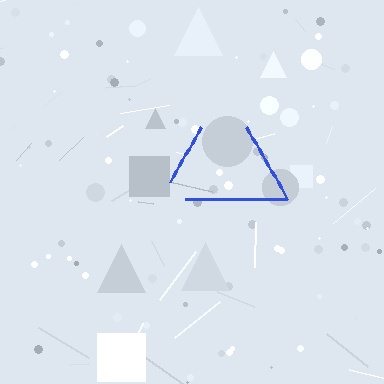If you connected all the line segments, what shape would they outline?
They would outline a triangle.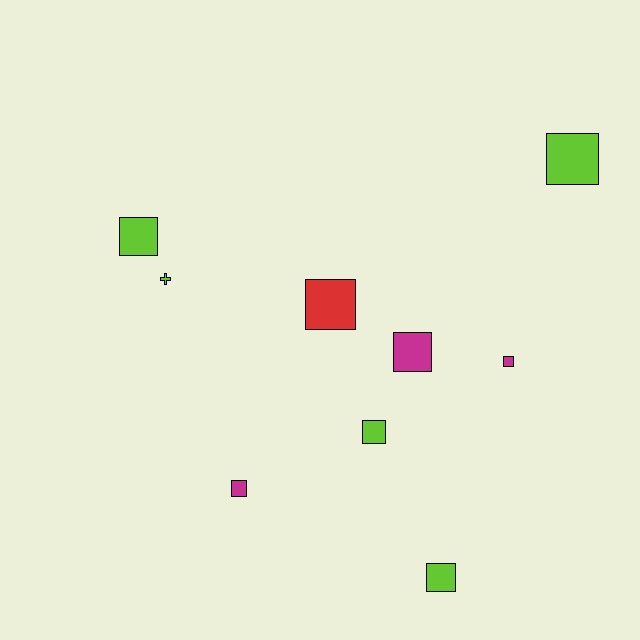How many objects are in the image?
There are 9 objects.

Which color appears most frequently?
Lime, with 5 objects.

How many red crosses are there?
There are no red crosses.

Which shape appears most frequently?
Square, with 8 objects.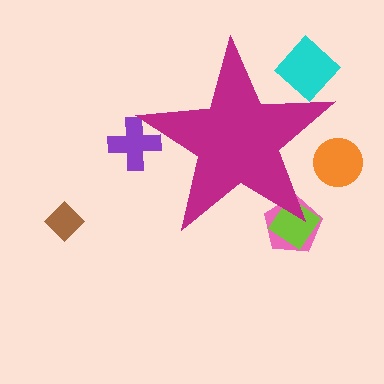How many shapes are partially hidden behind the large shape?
5 shapes are partially hidden.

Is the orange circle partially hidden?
Yes, the orange circle is partially hidden behind the magenta star.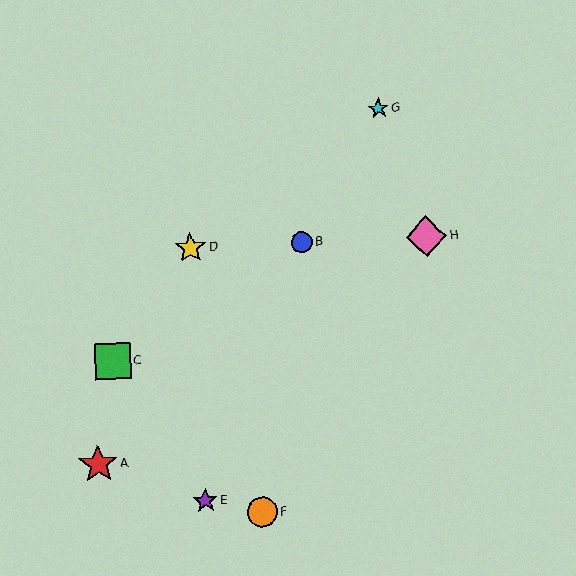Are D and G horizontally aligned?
No, D is at y≈248 and G is at y≈109.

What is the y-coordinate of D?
Object D is at y≈248.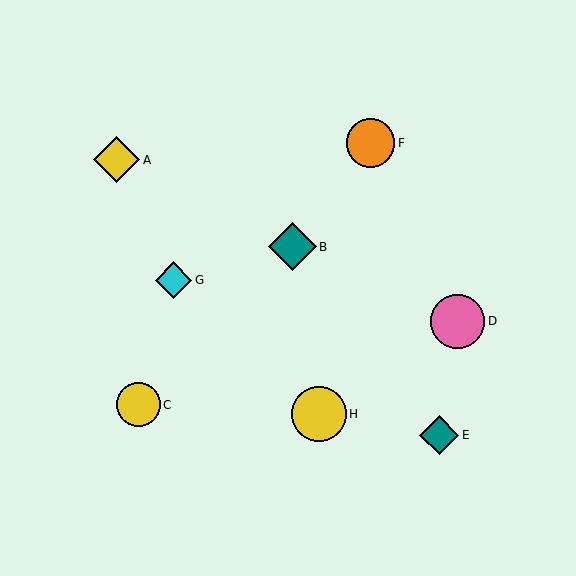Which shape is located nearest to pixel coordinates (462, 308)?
The pink circle (labeled D) at (458, 321) is nearest to that location.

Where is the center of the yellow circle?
The center of the yellow circle is at (138, 405).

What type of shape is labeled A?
Shape A is a yellow diamond.